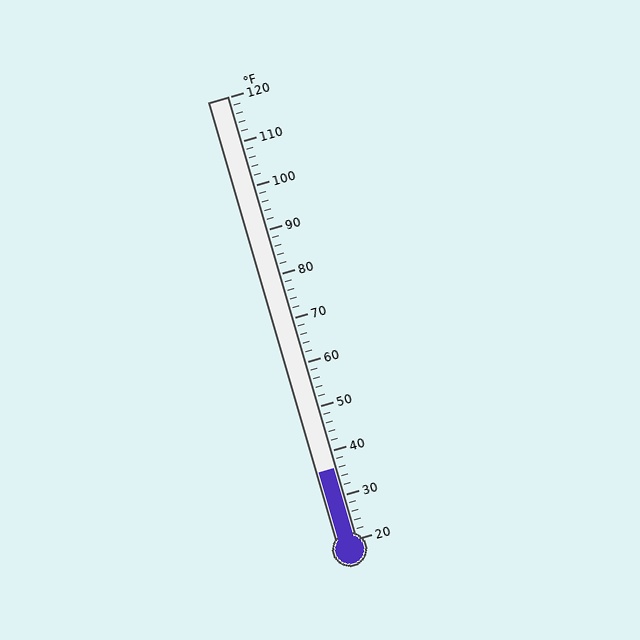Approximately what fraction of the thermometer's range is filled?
The thermometer is filled to approximately 15% of its range.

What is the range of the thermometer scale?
The thermometer scale ranges from 20°F to 120°F.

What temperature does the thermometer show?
The thermometer shows approximately 36°F.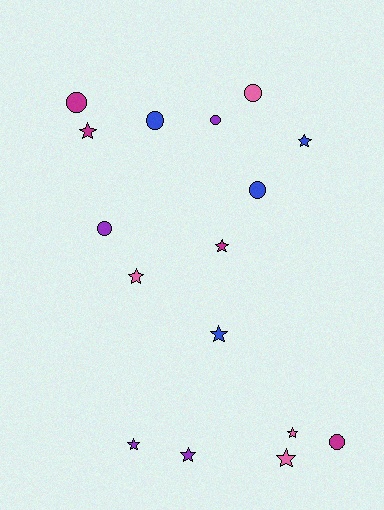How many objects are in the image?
There are 16 objects.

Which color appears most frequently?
Pink, with 4 objects.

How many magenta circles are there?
There are 2 magenta circles.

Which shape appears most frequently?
Star, with 9 objects.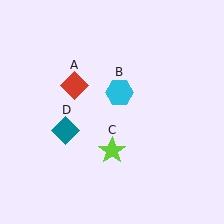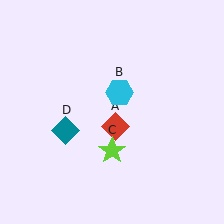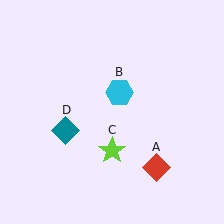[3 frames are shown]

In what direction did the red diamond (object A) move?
The red diamond (object A) moved down and to the right.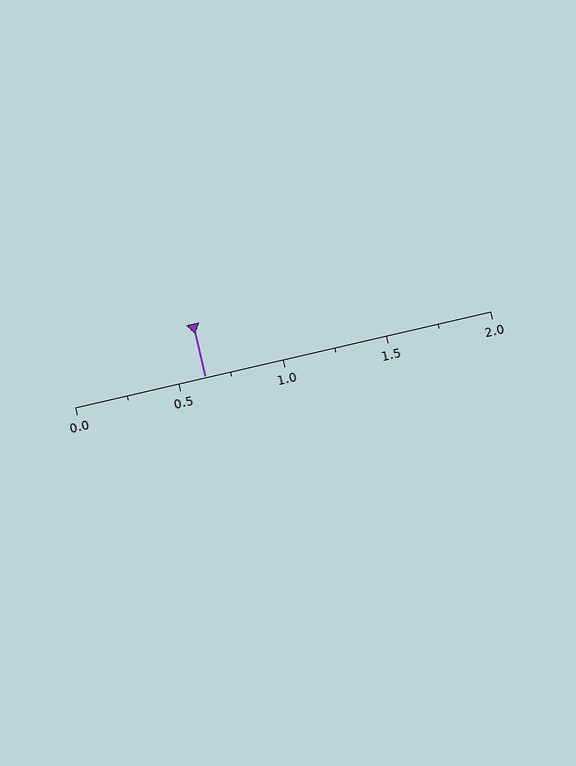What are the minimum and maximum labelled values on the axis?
The axis runs from 0.0 to 2.0.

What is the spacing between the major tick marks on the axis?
The major ticks are spaced 0.5 apart.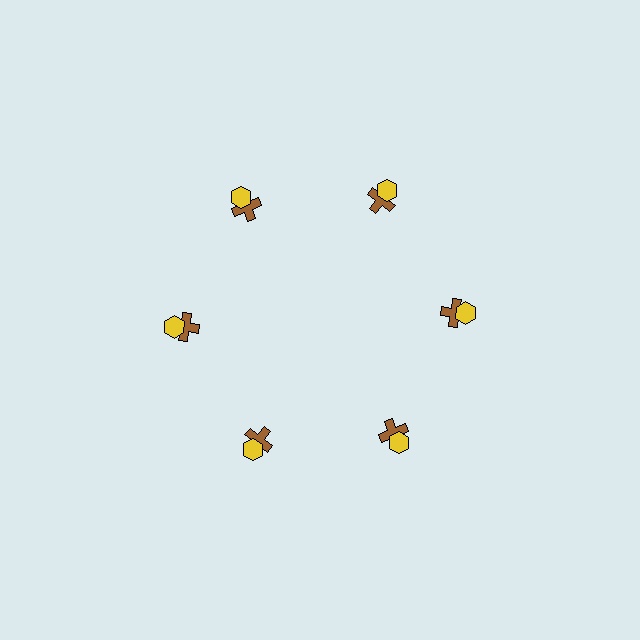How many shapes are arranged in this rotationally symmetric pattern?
There are 12 shapes, arranged in 6 groups of 2.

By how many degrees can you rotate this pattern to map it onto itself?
The pattern maps onto itself every 60 degrees of rotation.